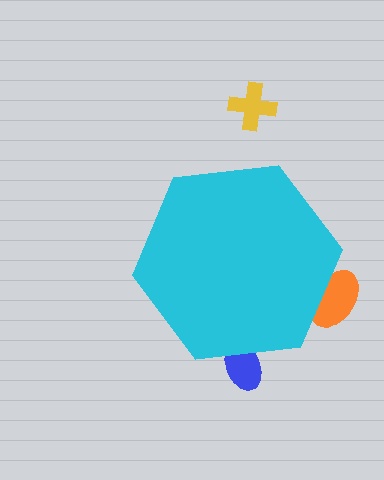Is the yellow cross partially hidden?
No, the yellow cross is fully visible.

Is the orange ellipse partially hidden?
Yes, the orange ellipse is partially hidden behind the cyan hexagon.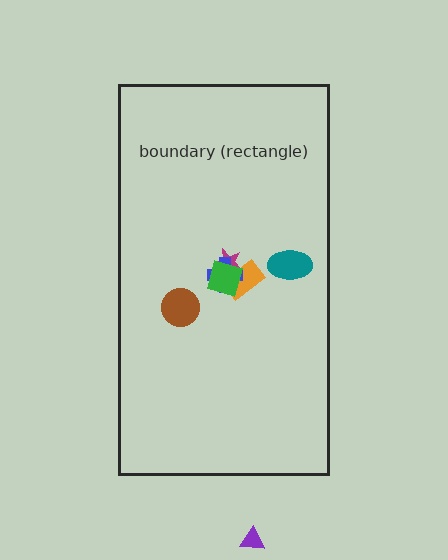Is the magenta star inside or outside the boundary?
Inside.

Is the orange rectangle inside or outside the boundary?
Inside.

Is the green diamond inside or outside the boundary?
Inside.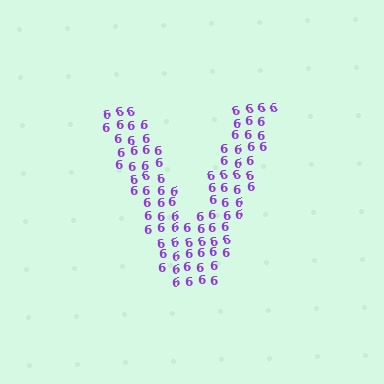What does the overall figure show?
The overall figure shows the letter V.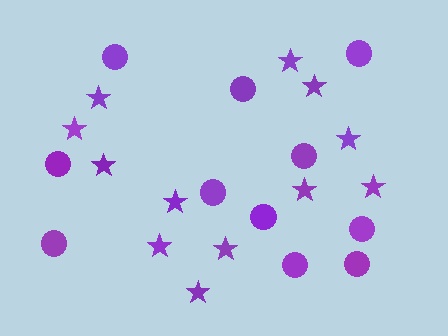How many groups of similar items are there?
There are 2 groups: one group of stars (12) and one group of circles (11).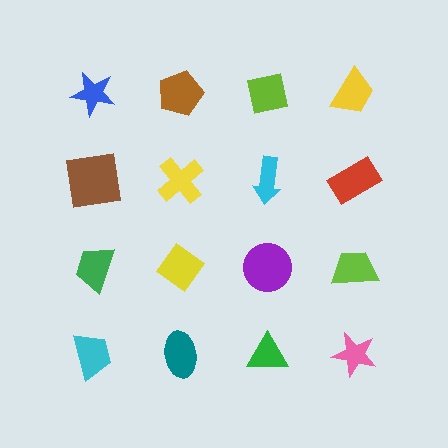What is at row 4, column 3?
A green triangle.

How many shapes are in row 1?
4 shapes.